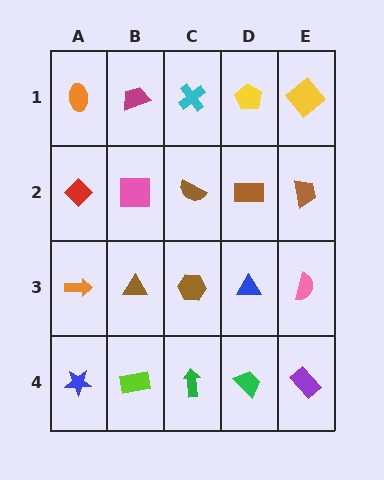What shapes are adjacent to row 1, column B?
A pink square (row 2, column B), an orange ellipse (row 1, column A), a cyan cross (row 1, column C).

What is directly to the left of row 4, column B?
A blue star.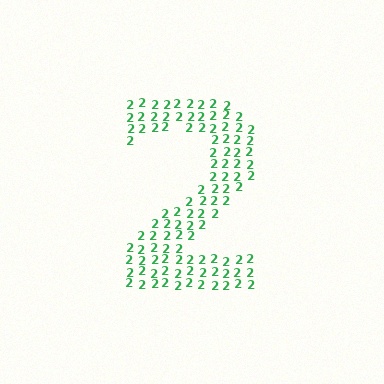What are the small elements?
The small elements are digit 2's.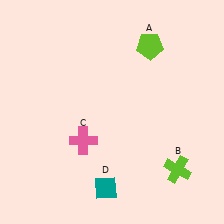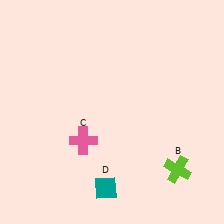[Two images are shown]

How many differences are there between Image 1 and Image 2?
There is 1 difference between the two images.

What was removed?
The lime pentagon (A) was removed in Image 2.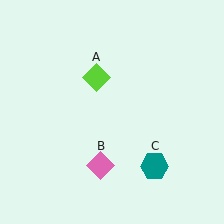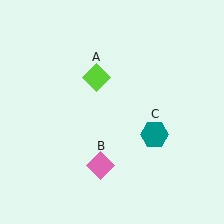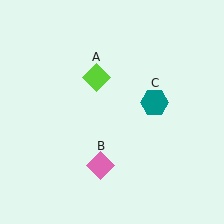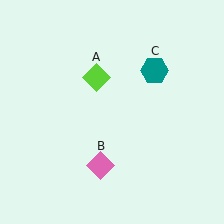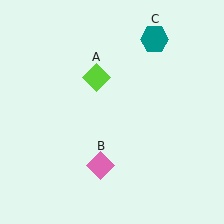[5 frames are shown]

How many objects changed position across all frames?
1 object changed position: teal hexagon (object C).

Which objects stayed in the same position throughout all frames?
Lime diamond (object A) and pink diamond (object B) remained stationary.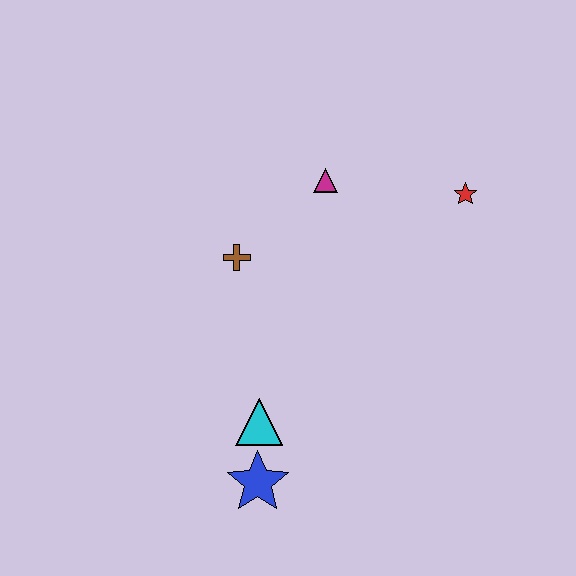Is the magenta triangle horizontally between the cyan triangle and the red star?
Yes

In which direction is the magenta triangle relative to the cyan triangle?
The magenta triangle is above the cyan triangle.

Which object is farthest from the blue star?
The red star is farthest from the blue star.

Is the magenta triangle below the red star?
No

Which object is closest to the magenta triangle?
The brown cross is closest to the magenta triangle.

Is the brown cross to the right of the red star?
No